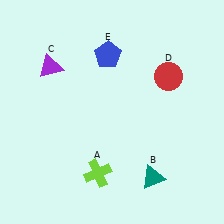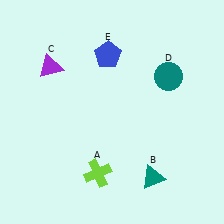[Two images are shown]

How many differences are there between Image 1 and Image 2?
There is 1 difference between the two images.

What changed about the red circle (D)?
In Image 1, D is red. In Image 2, it changed to teal.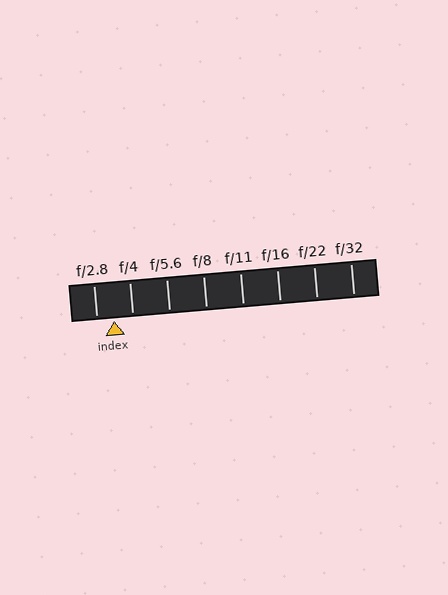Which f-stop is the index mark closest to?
The index mark is closest to f/2.8.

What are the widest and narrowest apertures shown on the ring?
The widest aperture shown is f/2.8 and the narrowest is f/32.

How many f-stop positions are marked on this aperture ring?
There are 8 f-stop positions marked.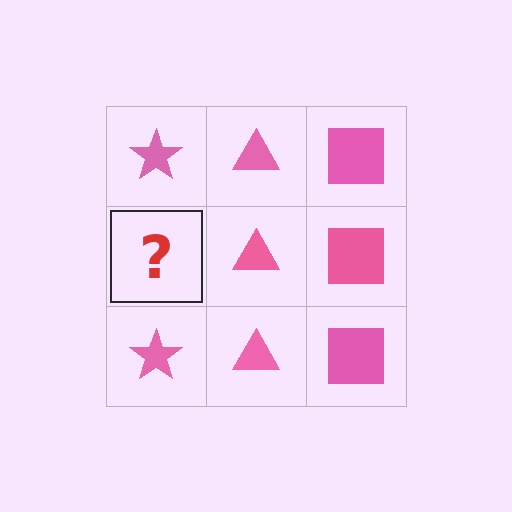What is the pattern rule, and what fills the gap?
The rule is that each column has a consistent shape. The gap should be filled with a pink star.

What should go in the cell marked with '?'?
The missing cell should contain a pink star.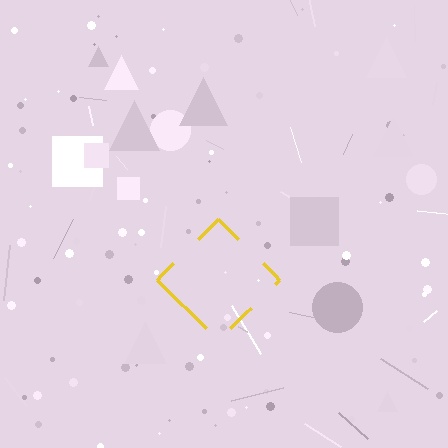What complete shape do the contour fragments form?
The contour fragments form a diamond.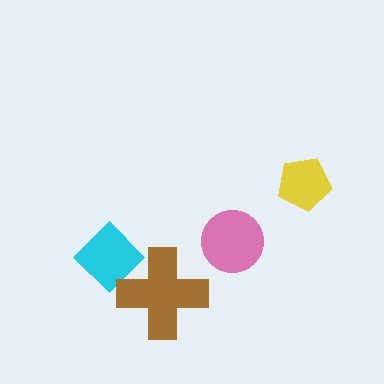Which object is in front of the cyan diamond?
The brown cross is in front of the cyan diamond.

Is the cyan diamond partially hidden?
Yes, it is partially covered by another shape.